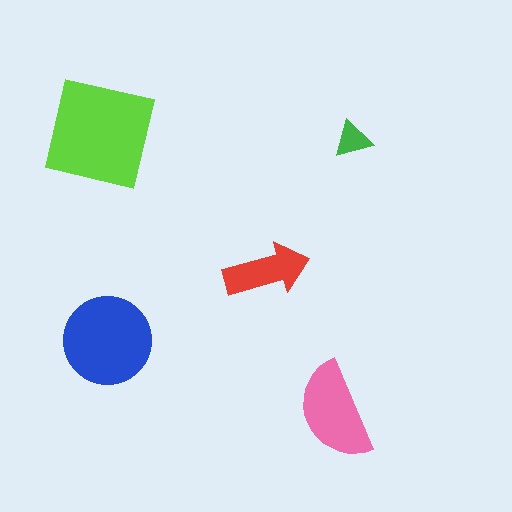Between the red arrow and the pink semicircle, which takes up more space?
The pink semicircle.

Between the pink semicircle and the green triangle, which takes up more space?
The pink semicircle.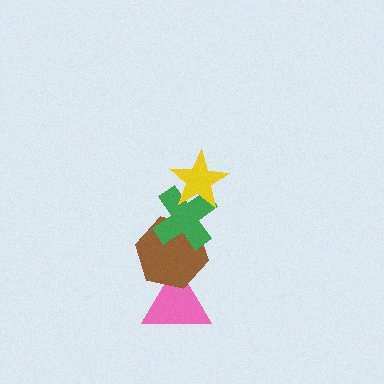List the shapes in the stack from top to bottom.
From top to bottom: the yellow star, the green cross, the brown hexagon, the pink triangle.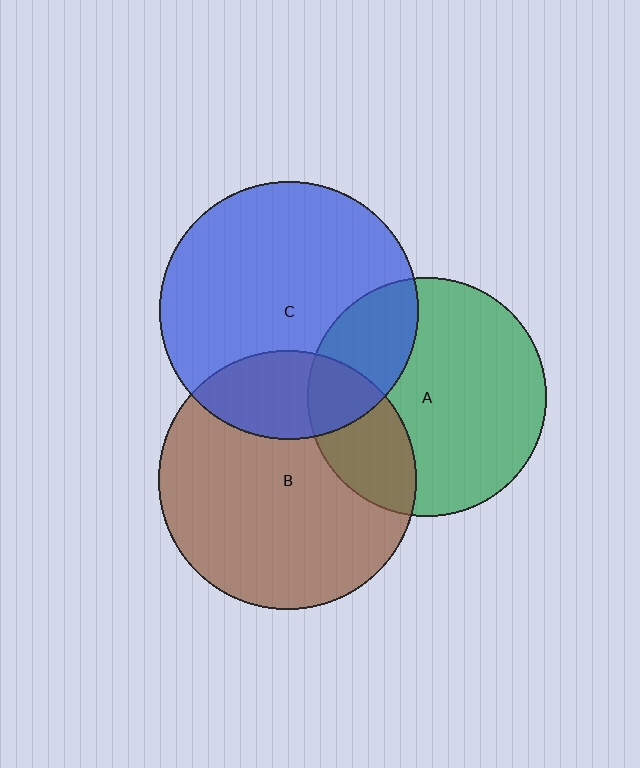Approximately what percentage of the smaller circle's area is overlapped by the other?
Approximately 25%.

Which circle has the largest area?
Circle B (brown).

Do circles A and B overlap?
Yes.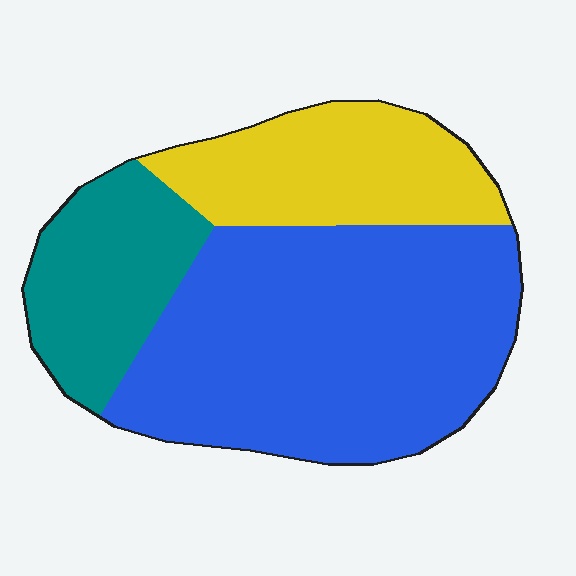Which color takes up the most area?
Blue, at roughly 55%.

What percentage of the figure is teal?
Teal takes up about one fifth (1/5) of the figure.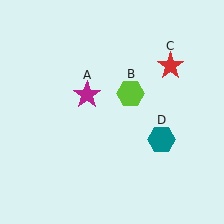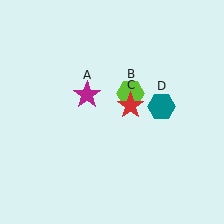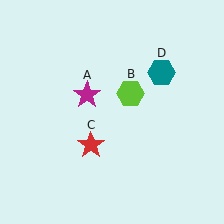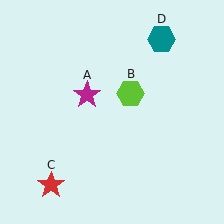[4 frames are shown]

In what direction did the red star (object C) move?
The red star (object C) moved down and to the left.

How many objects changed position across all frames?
2 objects changed position: red star (object C), teal hexagon (object D).